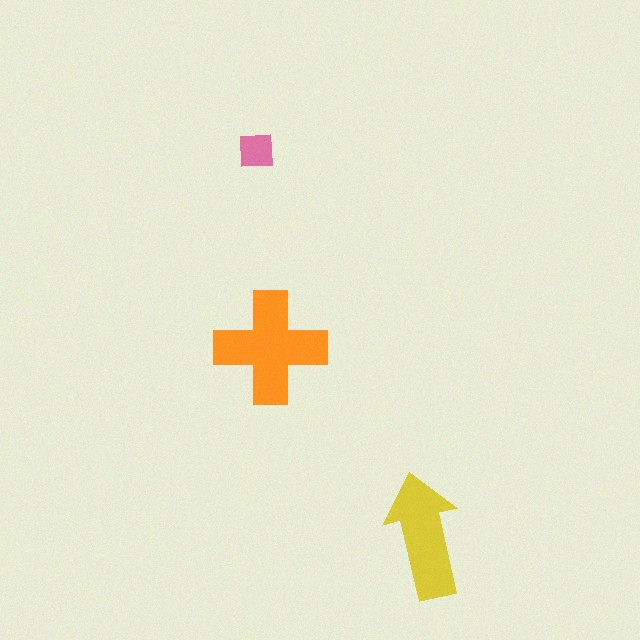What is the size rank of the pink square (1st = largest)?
3rd.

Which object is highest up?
The pink square is topmost.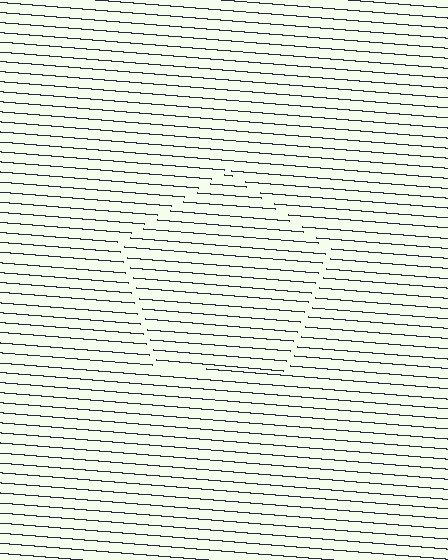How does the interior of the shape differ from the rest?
The interior of the shape contains the same grating, shifted by half a period — the contour is defined by the phase discontinuity where line-ends from the inner and outer gratings abut.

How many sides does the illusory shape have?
5 sides — the line-ends trace a pentagon.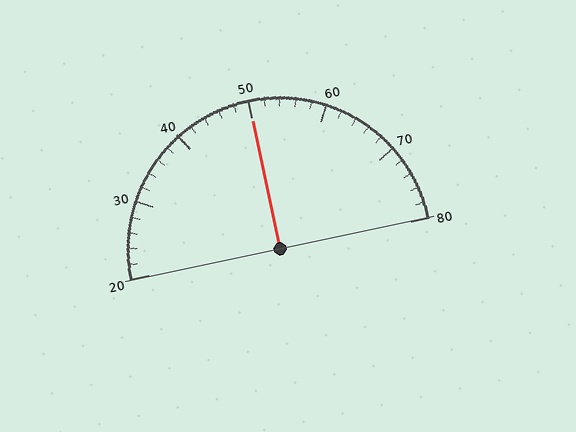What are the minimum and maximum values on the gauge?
The gauge ranges from 20 to 80.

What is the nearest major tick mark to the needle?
The nearest major tick mark is 50.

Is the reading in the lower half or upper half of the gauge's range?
The reading is in the upper half of the range (20 to 80).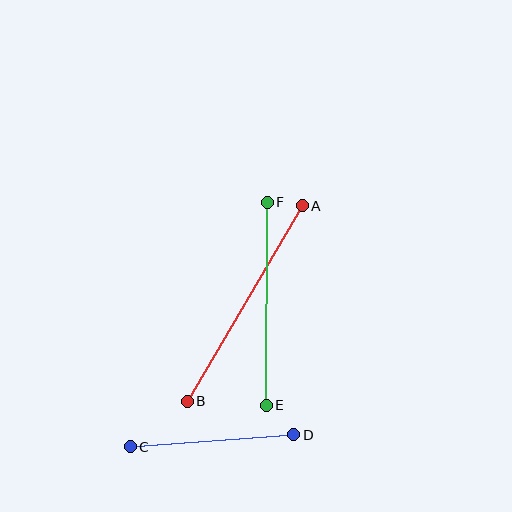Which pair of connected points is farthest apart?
Points A and B are farthest apart.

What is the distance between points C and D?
The distance is approximately 164 pixels.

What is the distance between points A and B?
The distance is approximately 227 pixels.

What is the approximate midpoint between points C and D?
The midpoint is at approximately (212, 441) pixels.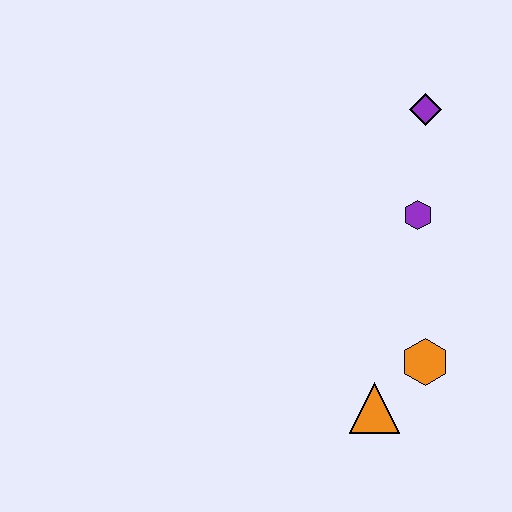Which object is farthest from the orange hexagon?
The purple diamond is farthest from the orange hexagon.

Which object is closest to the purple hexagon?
The purple diamond is closest to the purple hexagon.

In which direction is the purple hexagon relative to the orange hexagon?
The purple hexagon is above the orange hexagon.